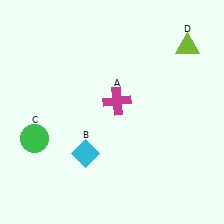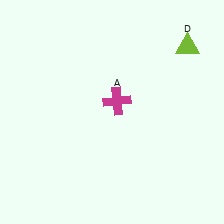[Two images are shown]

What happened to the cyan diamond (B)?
The cyan diamond (B) was removed in Image 2. It was in the bottom-left area of Image 1.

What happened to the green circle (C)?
The green circle (C) was removed in Image 2. It was in the bottom-left area of Image 1.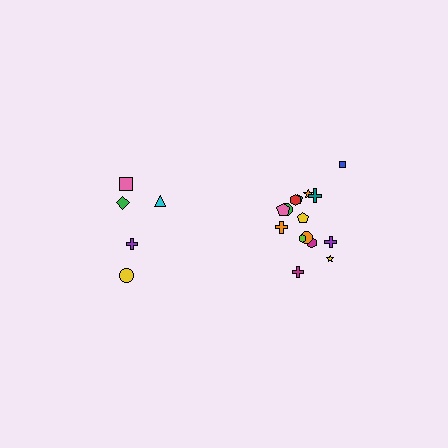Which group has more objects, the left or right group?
The right group.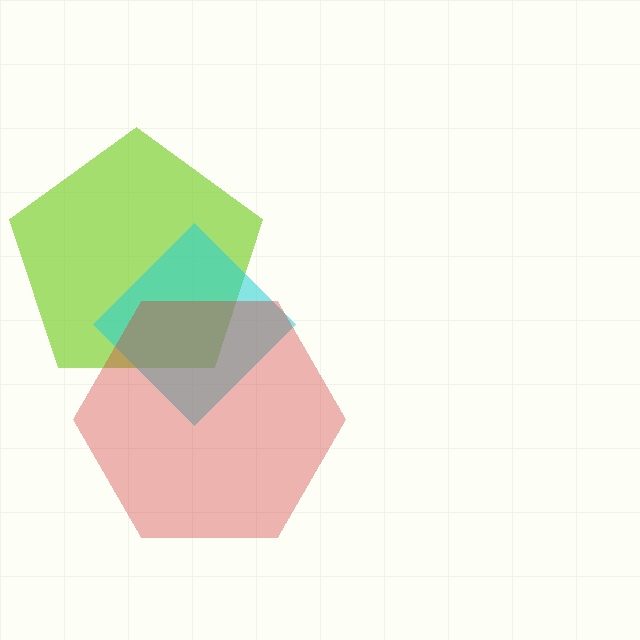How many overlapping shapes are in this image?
There are 3 overlapping shapes in the image.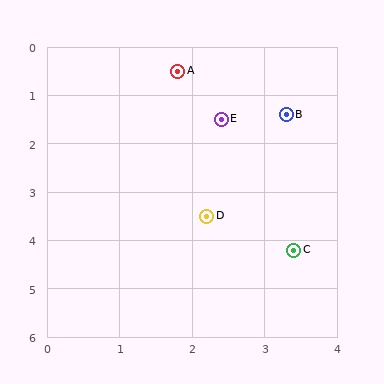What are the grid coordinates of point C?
Point C is at approximately (3.4, 4.2).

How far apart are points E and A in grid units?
Points E and A are about 1.2 grid units apart.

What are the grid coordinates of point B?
Point B is at approximately (3.3, 1.4).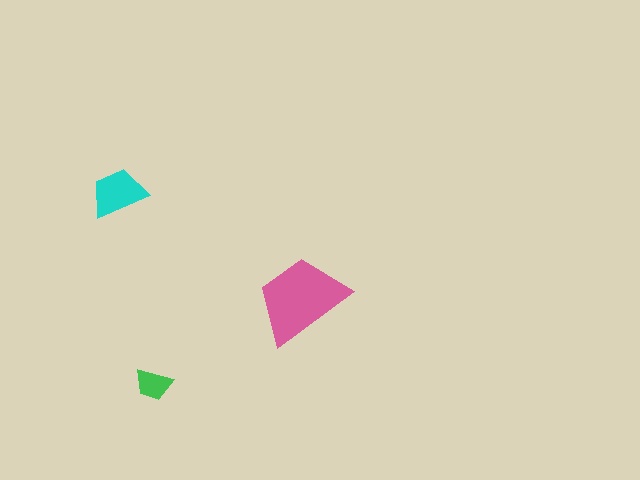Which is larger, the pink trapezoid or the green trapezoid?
The pink one.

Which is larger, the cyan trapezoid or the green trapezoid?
The cyan one.